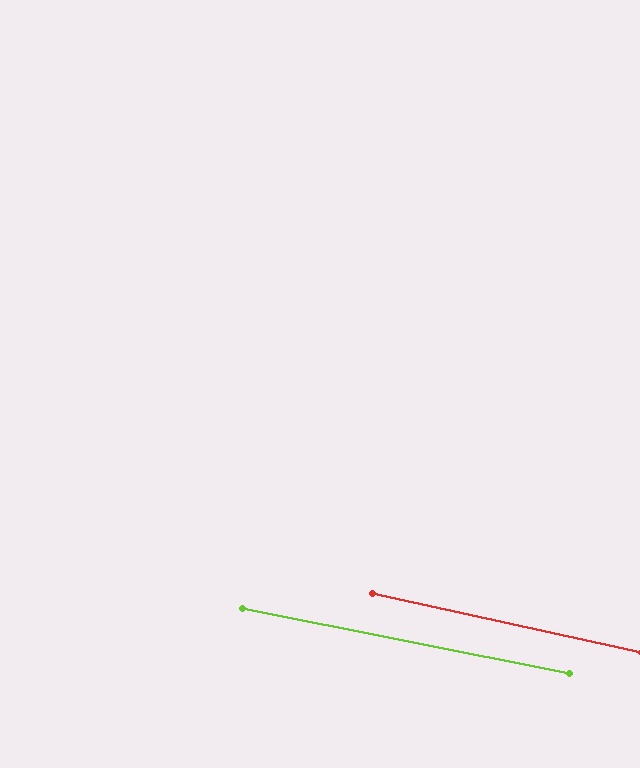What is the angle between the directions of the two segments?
Approximately 1 degree.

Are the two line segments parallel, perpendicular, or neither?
Parallel — their directions differ by only 1.1°.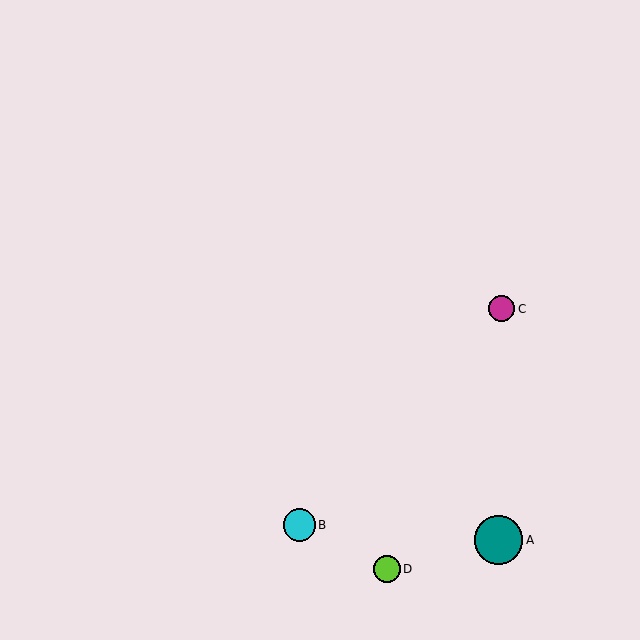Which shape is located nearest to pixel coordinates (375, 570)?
The lime circle (labeled D) at (387, 569) is nearest to that location.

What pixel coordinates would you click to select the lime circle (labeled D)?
Click at (387, 569) to select the lime circle D.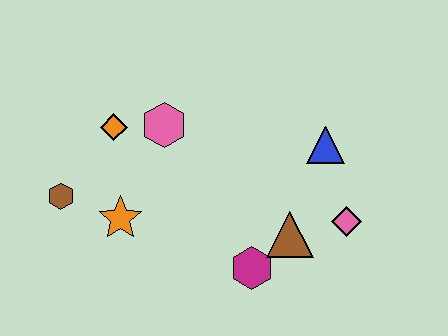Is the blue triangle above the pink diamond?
Yes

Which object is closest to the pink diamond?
The brown triangle is closest to the pink diamond.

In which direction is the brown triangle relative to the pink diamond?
The brown triangle is to the left of the pink diamond.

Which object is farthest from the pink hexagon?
The pink diamond is farthest from the pink hexagon.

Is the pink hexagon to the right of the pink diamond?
No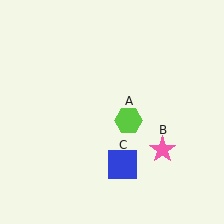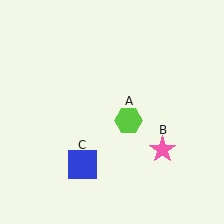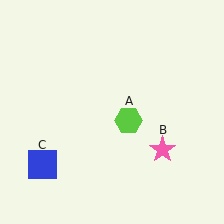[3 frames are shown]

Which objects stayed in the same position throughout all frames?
Lime hexagon (object A) and pink star (object B) remained stationary.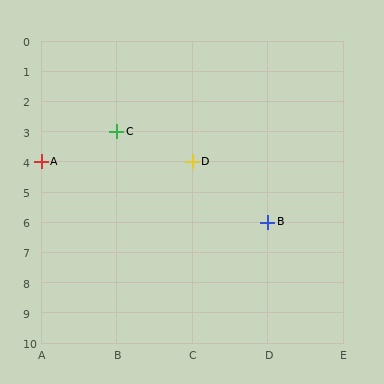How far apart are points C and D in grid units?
Points C and D are 1 column and 1 row apart (about 1.4 grid units diagonally).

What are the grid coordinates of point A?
Point A is at grid coordinates (A, 4).